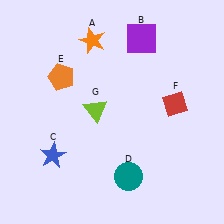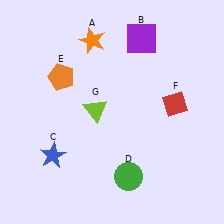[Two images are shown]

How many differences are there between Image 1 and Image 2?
There is 1 difference between the two images.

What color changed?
The circle (D) changed from teal in Image 1 to green in Image 2.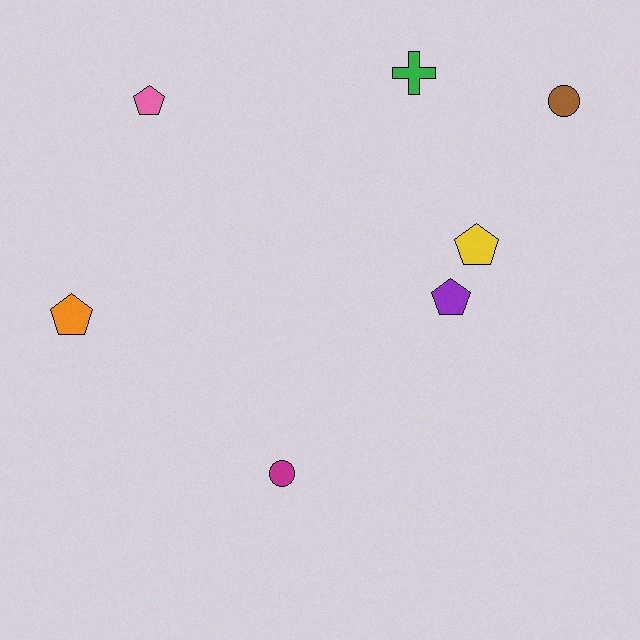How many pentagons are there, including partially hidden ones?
There are 4 pentagons.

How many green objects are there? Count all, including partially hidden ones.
There is 1 green object.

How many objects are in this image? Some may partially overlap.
There are 7 objects.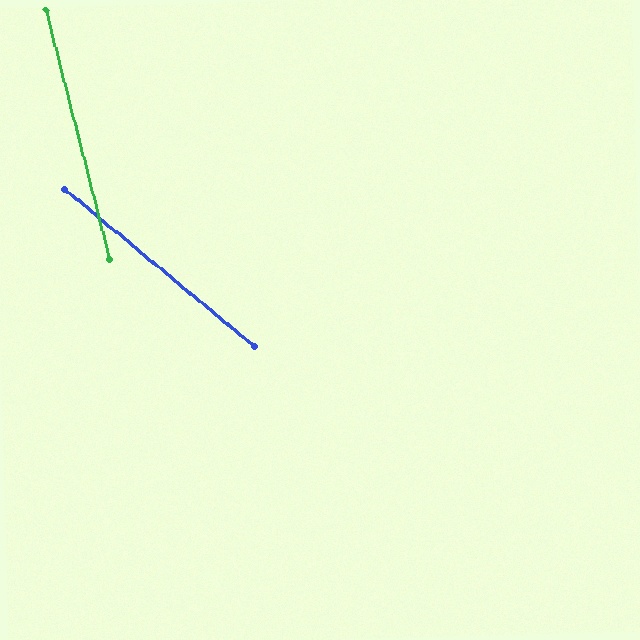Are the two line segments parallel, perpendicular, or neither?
Neither parallel nor perpendicular — they differ by about 36°.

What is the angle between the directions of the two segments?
Approximately 36 degrees.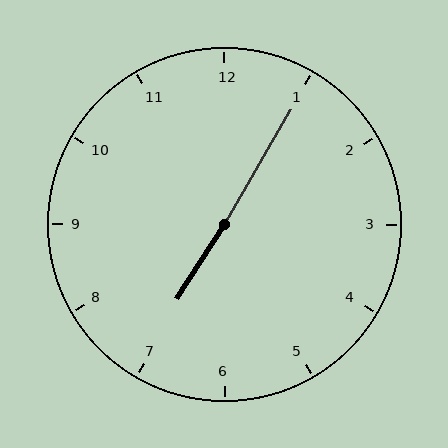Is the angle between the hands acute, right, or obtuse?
It is obtuse.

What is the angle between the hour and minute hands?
Approximately 178 degrees.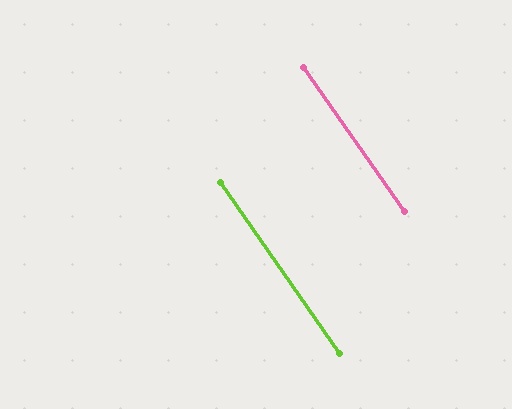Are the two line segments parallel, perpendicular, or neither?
Parallel — their directions differ by only 0.0°.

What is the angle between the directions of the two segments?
Approximately 0 degrees.